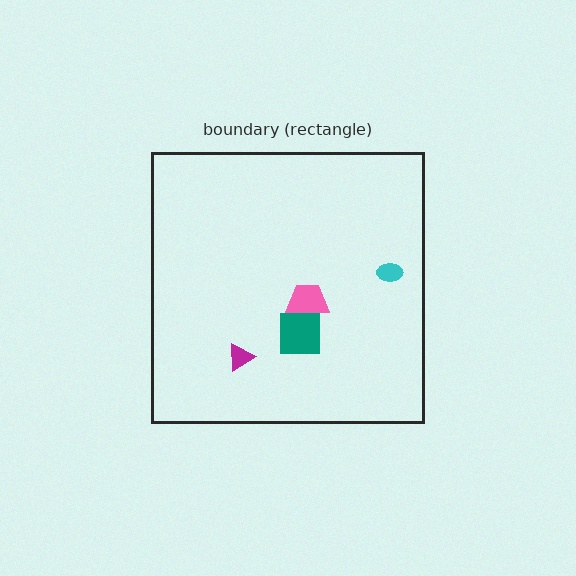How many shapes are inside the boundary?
4 inside, 0 outside.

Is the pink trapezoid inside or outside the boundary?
Inside.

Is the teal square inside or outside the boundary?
Inside.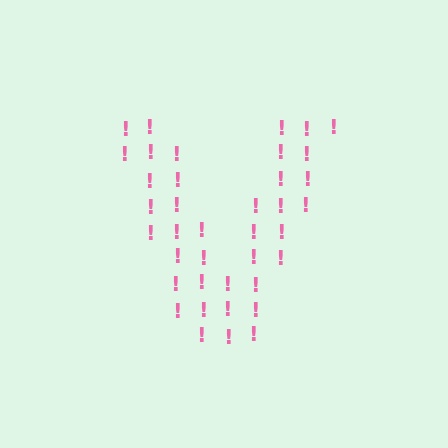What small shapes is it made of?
It is made of small exclamation marks.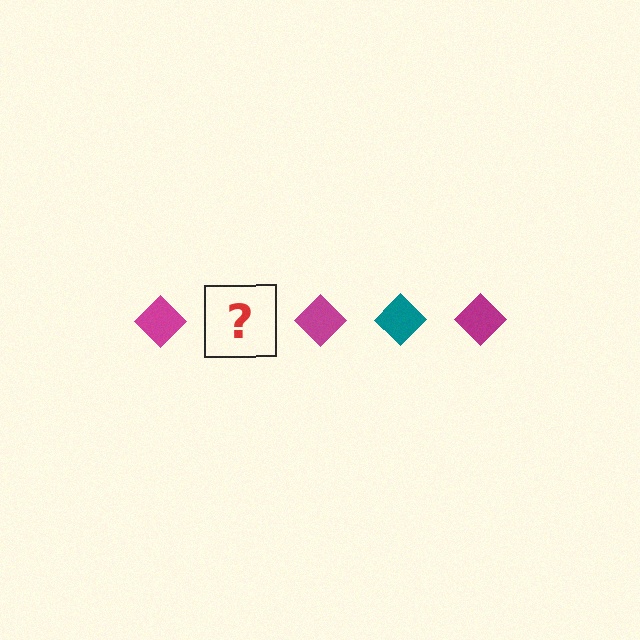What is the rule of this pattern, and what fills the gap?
The rule is that the pattern cycles through magenta, teal diamonds. The gap should be filled with a teal diamond.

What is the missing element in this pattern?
The missing element is a teal diamond.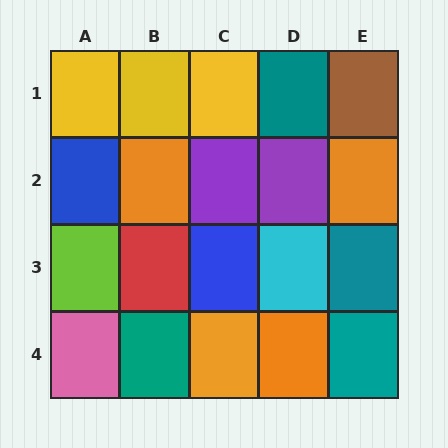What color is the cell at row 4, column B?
Teal.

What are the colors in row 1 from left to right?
Yellow, yellow, yellow, teal, brown.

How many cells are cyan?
1 cell is cyan.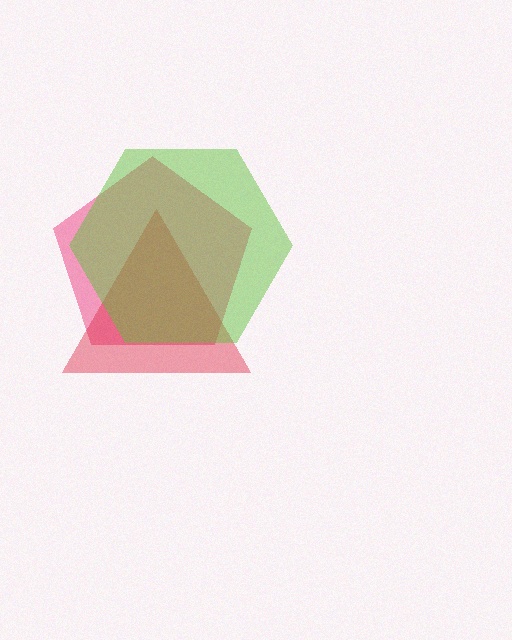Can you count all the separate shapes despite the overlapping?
Yes, there are 3 separate shapes.